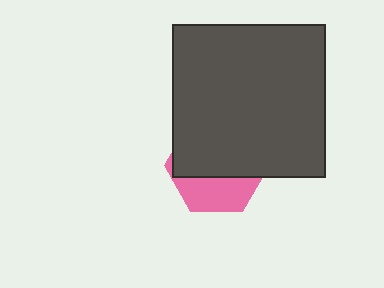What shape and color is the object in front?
The object in front is a dark gray square.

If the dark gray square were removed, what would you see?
You would see the complete pink hexagon.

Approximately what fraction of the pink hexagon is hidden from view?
Roughly 65% of the pink hexagon is hidden behind the dark gray square.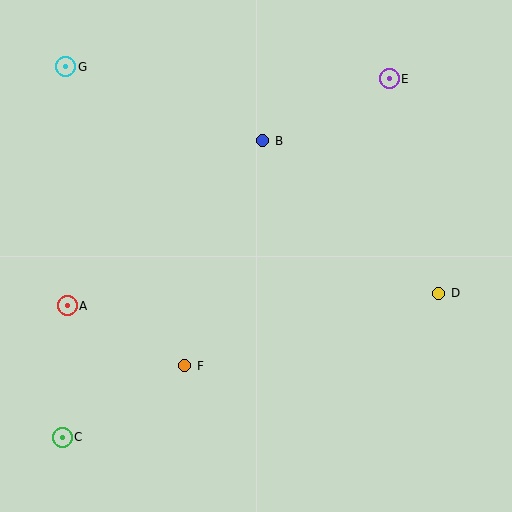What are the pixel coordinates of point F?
Point F is at (185, 366).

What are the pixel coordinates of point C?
Point C is at (62, 437).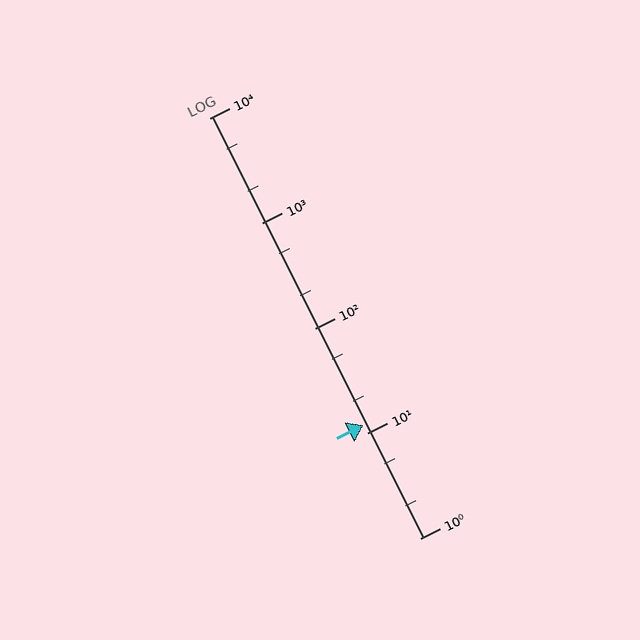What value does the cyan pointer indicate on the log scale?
The pointer indicates approximately 12.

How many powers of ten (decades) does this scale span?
The scale spans 4 decades, from 1 to 10000.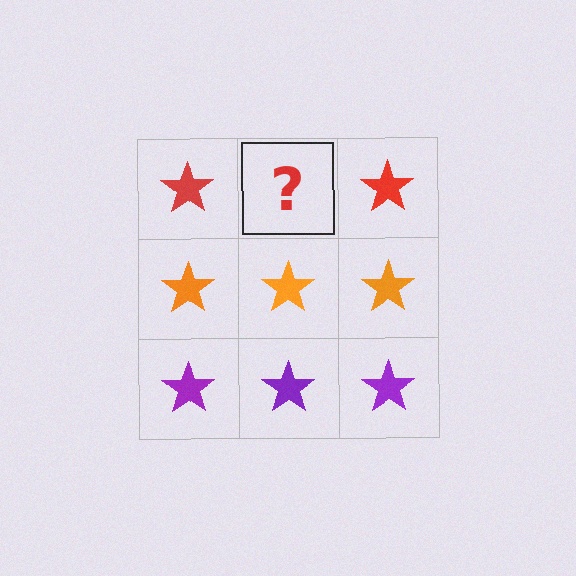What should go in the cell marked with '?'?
The missing cell should contain a red star.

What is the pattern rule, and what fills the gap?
The rule is that each row has a consistent color. The gap should be filled with a red star.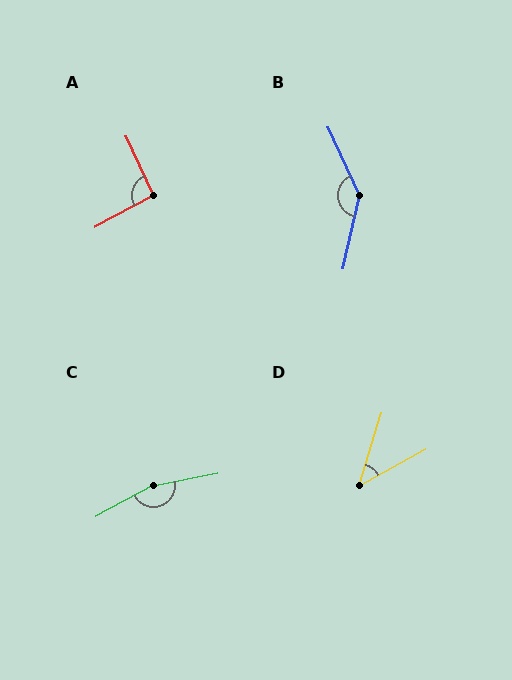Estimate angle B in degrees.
Approximately 143 degrees.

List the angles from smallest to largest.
D (44°), A (93°), B (143°), C (162°).